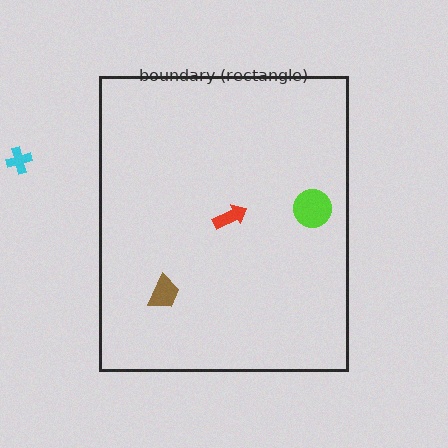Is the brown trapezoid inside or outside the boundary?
Inside.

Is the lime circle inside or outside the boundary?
Inside.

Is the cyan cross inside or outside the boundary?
Outside.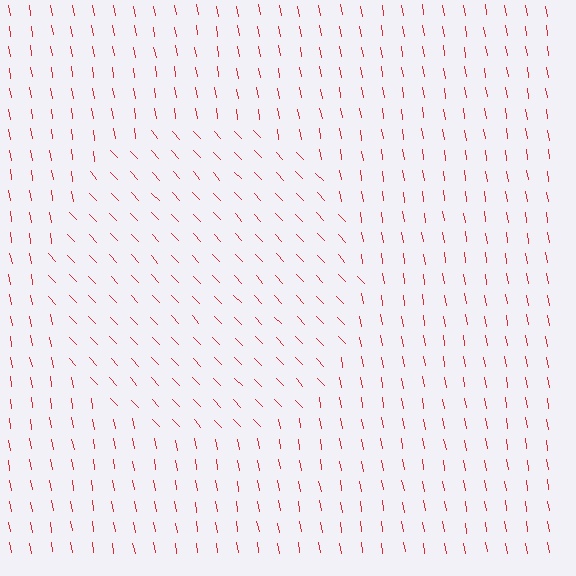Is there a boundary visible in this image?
Yes, there is a texture boundary formed by a change in line orientation.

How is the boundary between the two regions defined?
The boundary is defined purely by a change in line orientation (approximately 34 degrees difference). All lines are the same color and thickness.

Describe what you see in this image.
The image is filled with small red line segments. A circle region in the image has lines oriented differently from the surrounding lines, creating a visible texture boundary.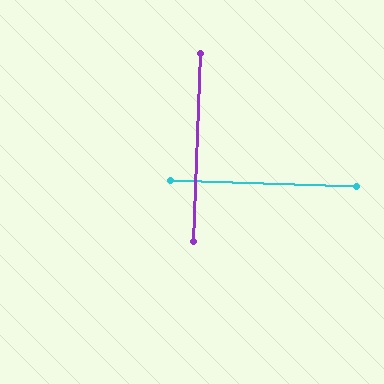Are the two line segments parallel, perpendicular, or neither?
Perpendicular — they meet at approximately 89°.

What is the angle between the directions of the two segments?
Approximately 89 degrees.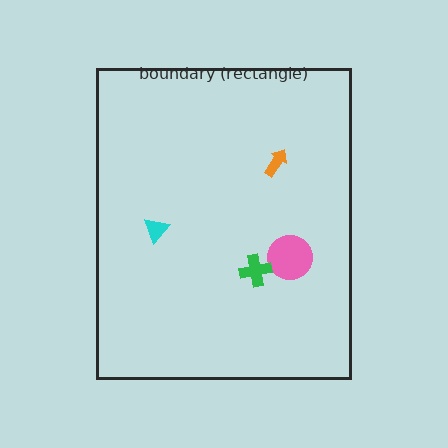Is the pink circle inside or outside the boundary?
Inside.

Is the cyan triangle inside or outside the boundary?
Inside.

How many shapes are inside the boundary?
4 inside, 0 outside.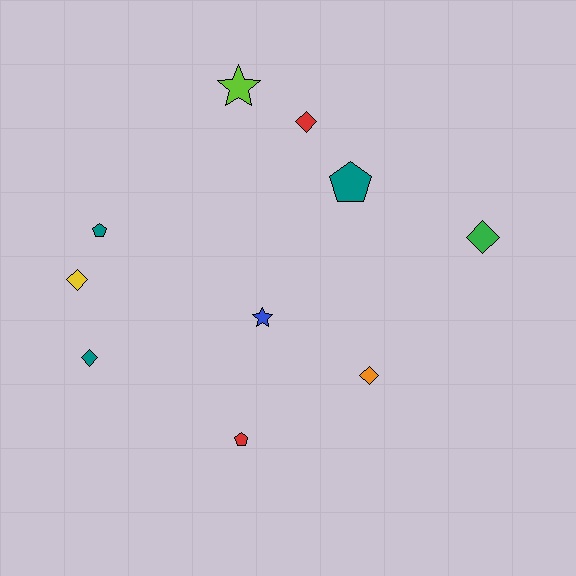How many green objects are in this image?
There is 1 green object.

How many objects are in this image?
There are 10 objects.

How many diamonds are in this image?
There are 5 diamonds.